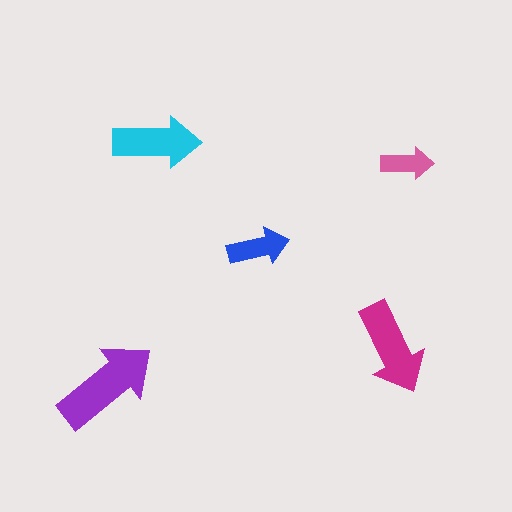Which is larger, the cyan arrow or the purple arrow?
The purple one.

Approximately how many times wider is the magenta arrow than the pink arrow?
About 2 times wider.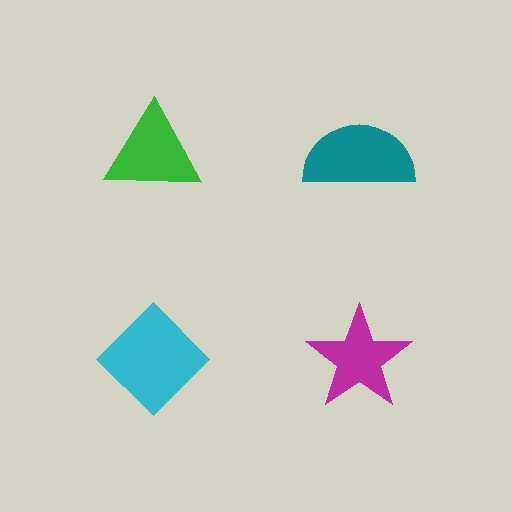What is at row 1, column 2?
A teal semicircle.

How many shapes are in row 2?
2 shapes.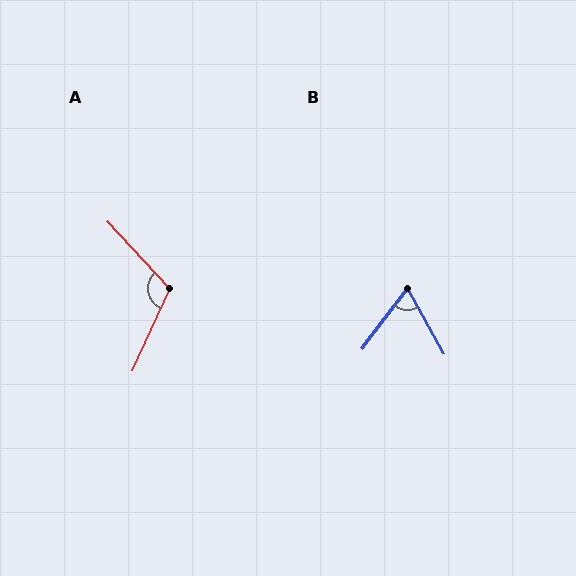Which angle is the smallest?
B, at approximately 66 degrees.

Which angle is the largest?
A, at approximately 113 degrees.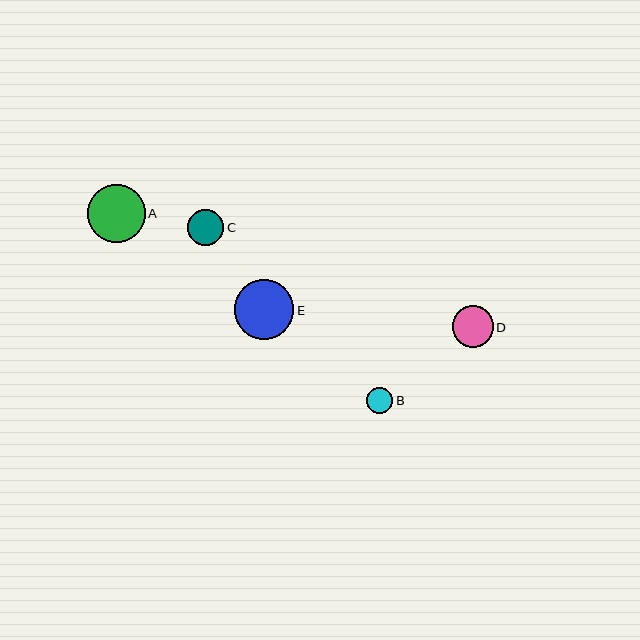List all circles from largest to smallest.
From largest to smallest: E, A, D, C, B.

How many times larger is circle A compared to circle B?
Circle A is approximately 2.2 times the size of circle B.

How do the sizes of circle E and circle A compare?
Circle E and circle A are approximately the same size.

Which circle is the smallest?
Circle B is the smallest with a size of approximately 26 pixels.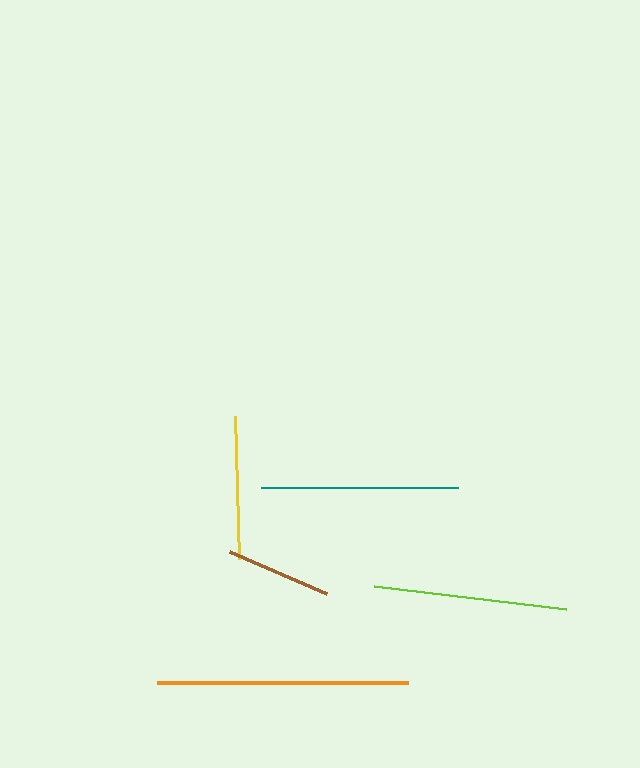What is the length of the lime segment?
The lime segment is approximately 193 pixels long.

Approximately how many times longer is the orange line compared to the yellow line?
The orange line is approximately 1.8 times the length of the yellow line.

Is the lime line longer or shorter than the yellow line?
The lime line is longer than the yellow line.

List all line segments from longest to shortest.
From longest to shortest: orange, teal, lime, yellow, brown.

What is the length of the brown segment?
The brown segment is approximately 106 pixels long.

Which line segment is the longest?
The orange line is the longest at approximately 251 pixels.